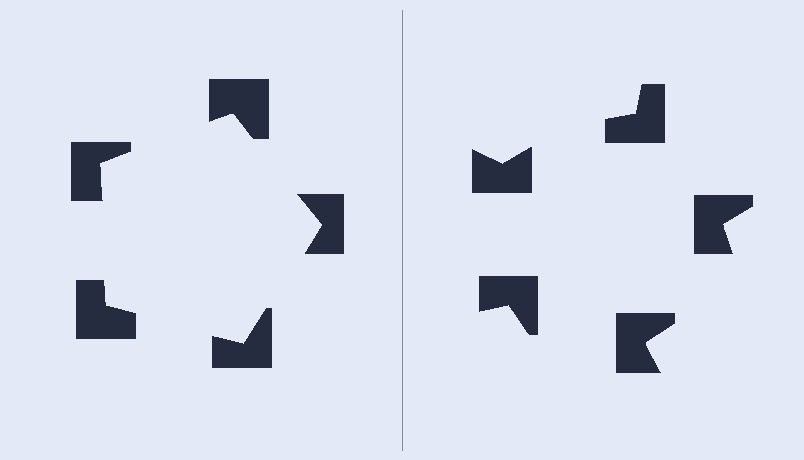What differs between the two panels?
The notched squares are positioned identically on both sides; only the wedge orientations differ. On the left they align to a pentagon; on the right they are misaligned.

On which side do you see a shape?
An illusory pentagon appears on the left side. On the right side the wedge cuts are rotated, so no coherent shape forms.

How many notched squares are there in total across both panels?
10 — 5 on each side.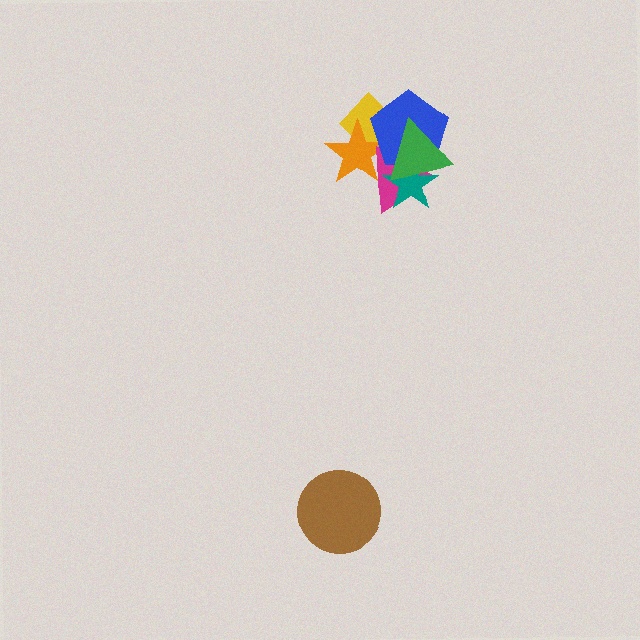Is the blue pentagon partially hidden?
Yes, it is partially covered by another shape.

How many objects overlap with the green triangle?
5 objects overlap with the green triangle.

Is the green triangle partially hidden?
No, no other shape covers it.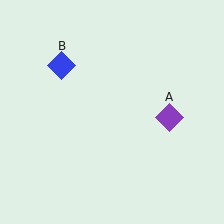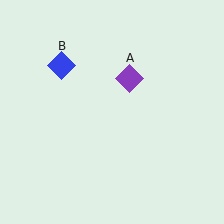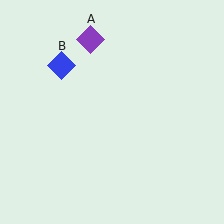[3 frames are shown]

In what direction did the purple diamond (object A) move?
The purple diamond (object A) moved up and to the left.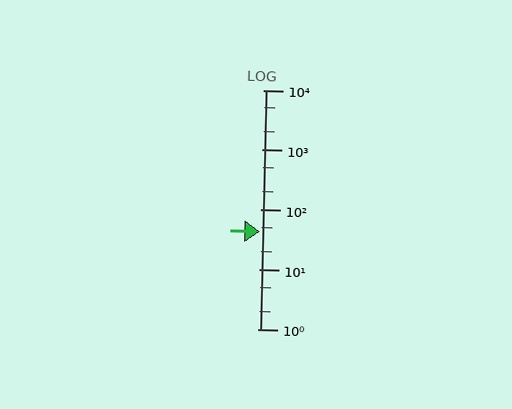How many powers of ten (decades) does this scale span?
The scale spans 4 decades, from 1 to 10000.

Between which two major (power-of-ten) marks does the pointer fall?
The pointer is between 10 and 100.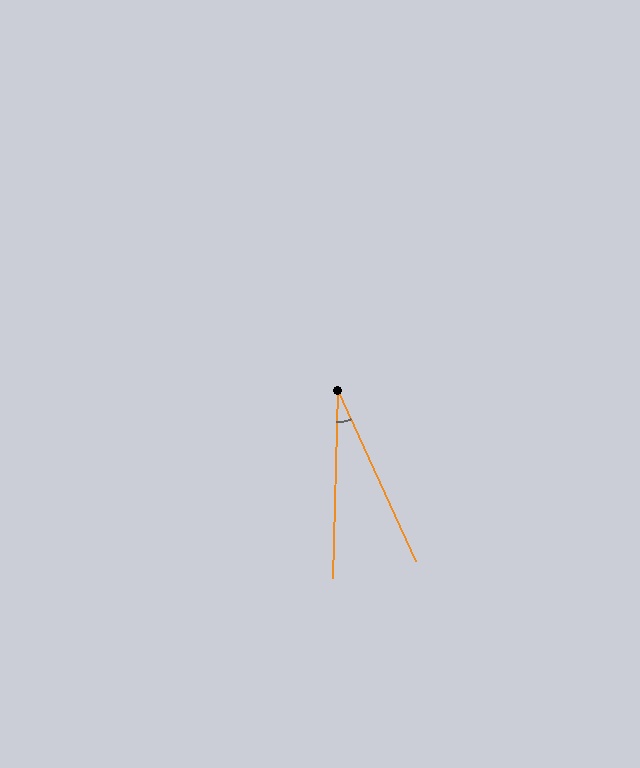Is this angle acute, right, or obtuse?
It is acute.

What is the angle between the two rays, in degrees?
Approximately 26 degrees.